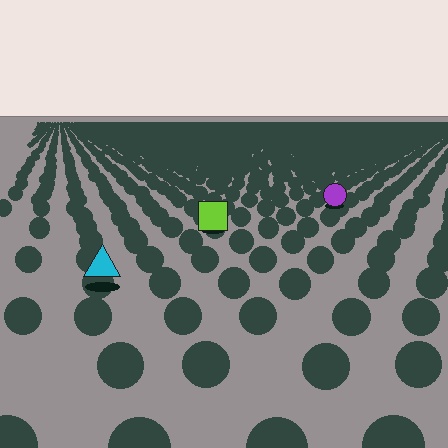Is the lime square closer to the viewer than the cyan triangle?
No. The cyan triangle is closer — you can tell from the texture gradient: the ground texture is coarser near it.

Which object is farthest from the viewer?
The purple circle is farthest from the viewer. It appears smaller and the ground texture around it is denser.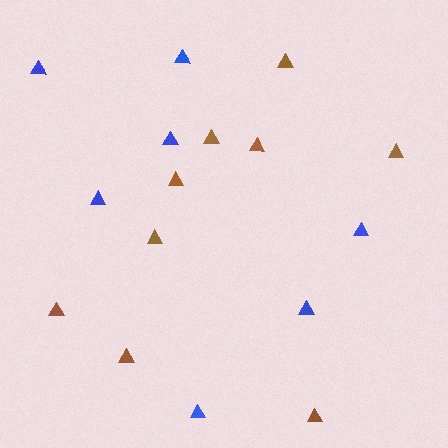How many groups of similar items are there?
There are 2 groups: one group of brown triangles (9) and one group of blue triangles (7).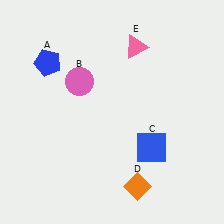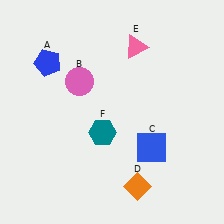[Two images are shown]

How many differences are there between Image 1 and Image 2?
There is 1 difference between the two images.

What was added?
A teal hexagon (F) was added in Image 2.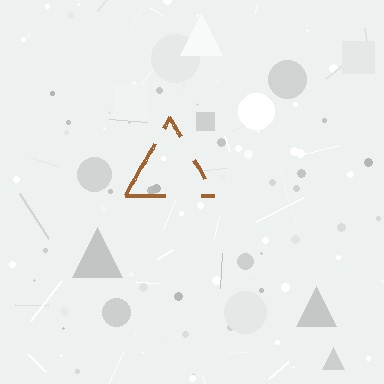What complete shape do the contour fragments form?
The contour fragments form a triangle.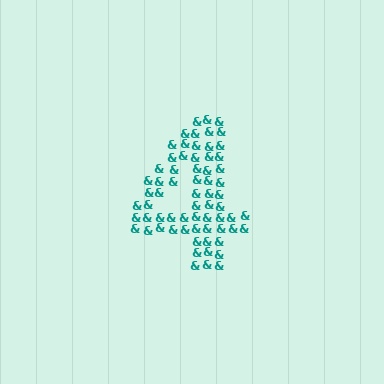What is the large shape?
The large shape is the digit 4.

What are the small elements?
The small elements are ampersands.